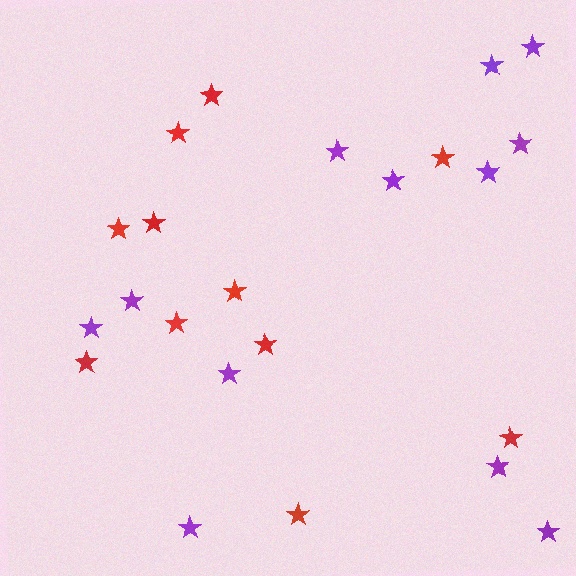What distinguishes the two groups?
There are 2 groups: one group of purple stars (12) and one group of red stars (11).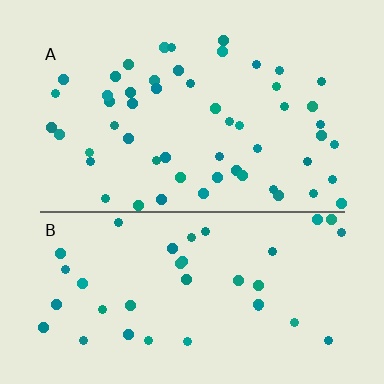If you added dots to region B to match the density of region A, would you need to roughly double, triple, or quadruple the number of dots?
Approximately double.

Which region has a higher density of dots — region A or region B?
A (the top).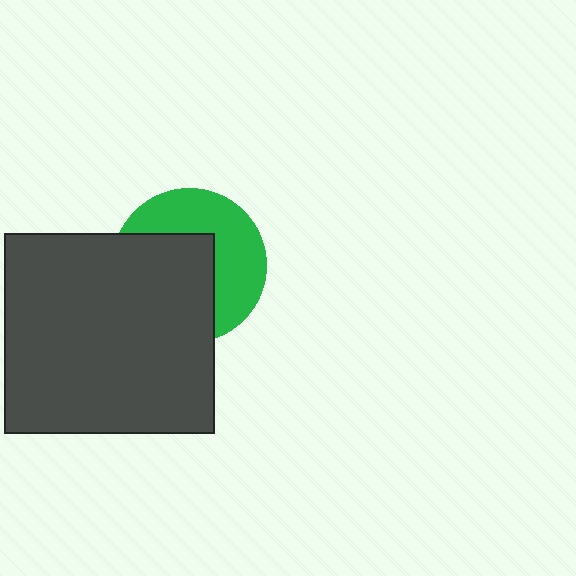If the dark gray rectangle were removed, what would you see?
You would see the complete green circle.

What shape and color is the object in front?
The object in front is a dark gray rectangle.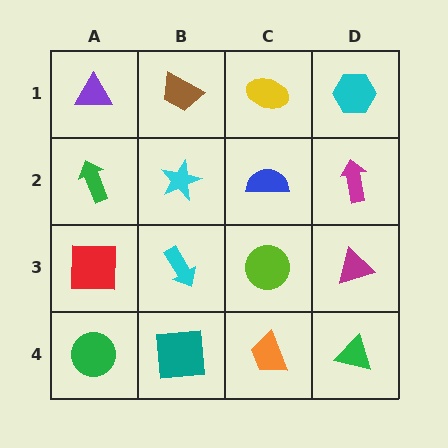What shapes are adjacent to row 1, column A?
A green arrow (row 2, column A), a brown trapezoid (row 1, column B).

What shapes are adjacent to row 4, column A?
A red square (row 3, column A), a teal square (row 4, column B).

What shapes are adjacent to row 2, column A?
A purple triangle (row 1, column A), a red square (row 3, column A), a cyan star (row 2, column B).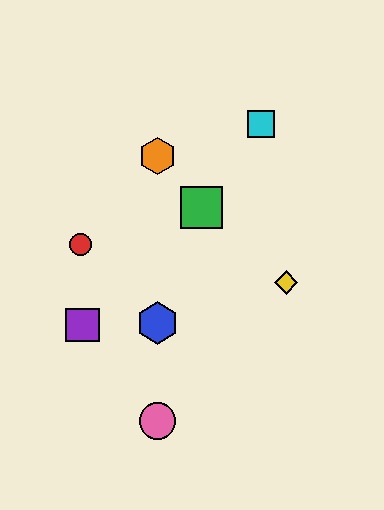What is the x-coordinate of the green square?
The green square is at x≈201.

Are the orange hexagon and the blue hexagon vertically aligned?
Yes, both are at x≈158.